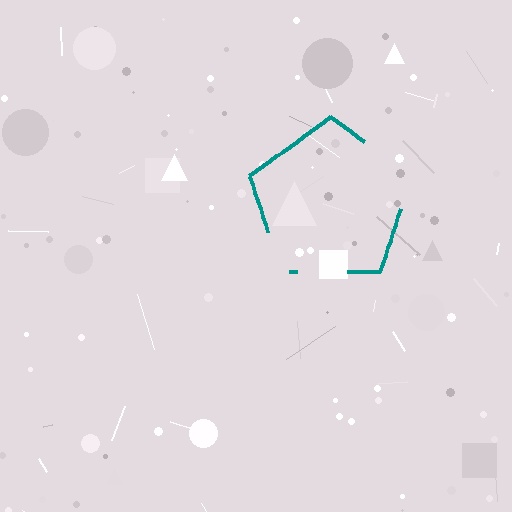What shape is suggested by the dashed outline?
The dashed outline suggests a pentagon.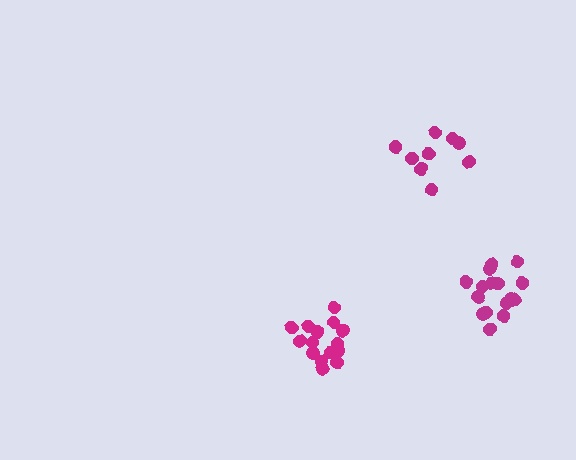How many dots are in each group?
Group 1: 16 dots, Group 2: 16 dots, Group 3: 10 dots (42 total).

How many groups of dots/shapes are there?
There are 3 groups.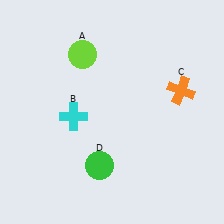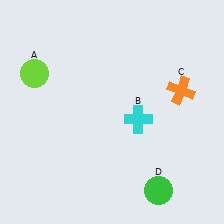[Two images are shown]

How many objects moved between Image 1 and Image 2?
3 objects moved between the two images.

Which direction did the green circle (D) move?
The green circle (D) moved right.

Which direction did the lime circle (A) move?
The lime circle (A) moved left.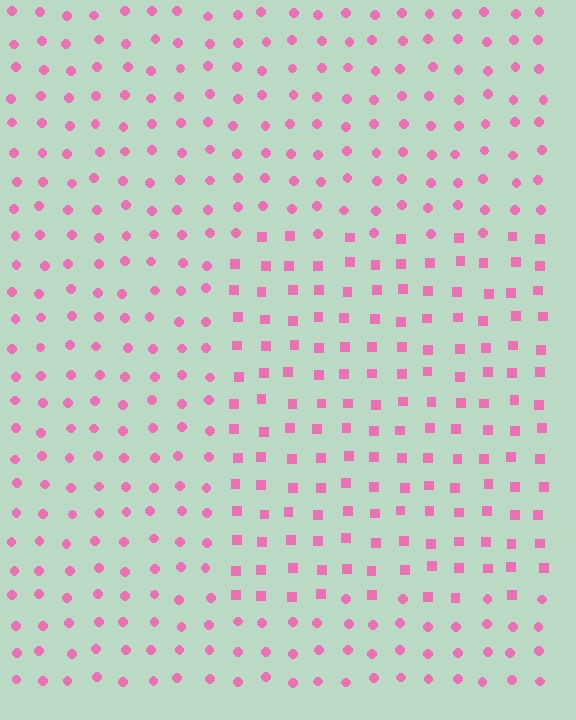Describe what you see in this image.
The image is filled with small pink elements arranged in a uniform grid. A rectangle-shaped region contains squares, while the surrounding area contains circles. The boundary is defined purely by the change in element shape.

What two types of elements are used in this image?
The image uses squares inside the rectangle region and circles outside it.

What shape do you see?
I see a rectangle.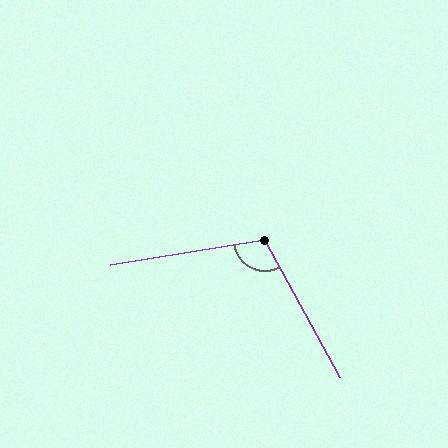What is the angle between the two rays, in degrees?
Approximately 109 degrees.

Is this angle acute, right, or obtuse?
It is obtuse.